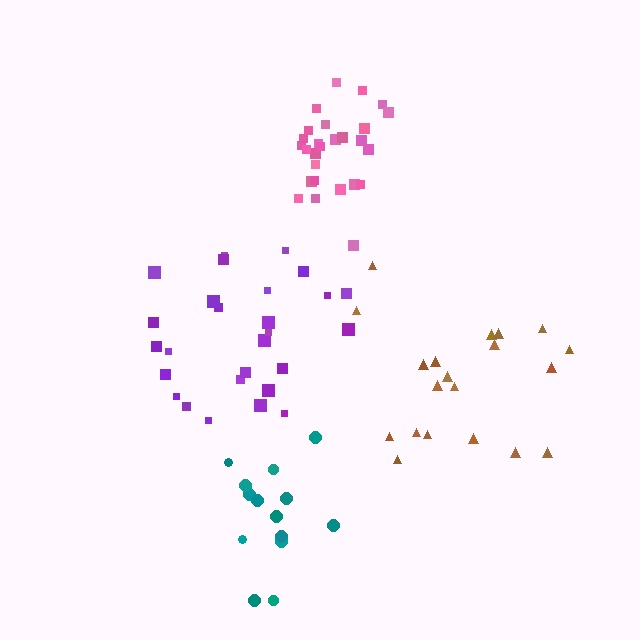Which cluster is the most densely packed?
Pink.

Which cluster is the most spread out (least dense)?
Teal.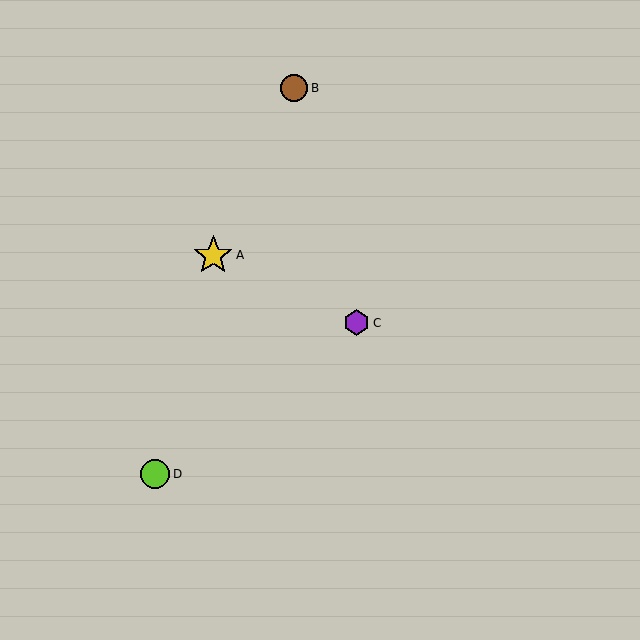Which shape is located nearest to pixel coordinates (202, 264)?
The yellow star (labeled A) at (213, 255) is nearest to that location.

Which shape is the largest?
The yellow star (labeled A) is the largest.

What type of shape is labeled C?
Shape C is a purple hexagon.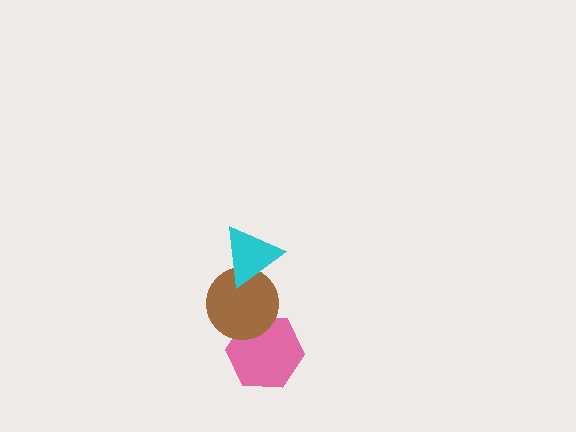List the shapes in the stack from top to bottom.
From top to bottom: the cyan triangle, the brown circle, the pink hexagon.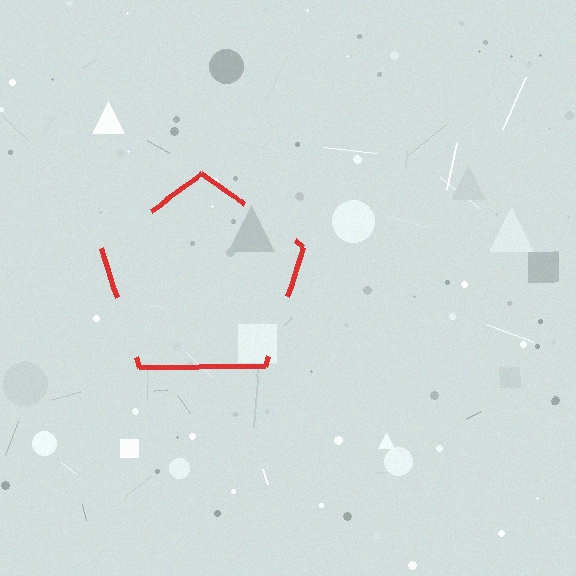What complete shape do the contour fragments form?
The contour fragments form a pentagon.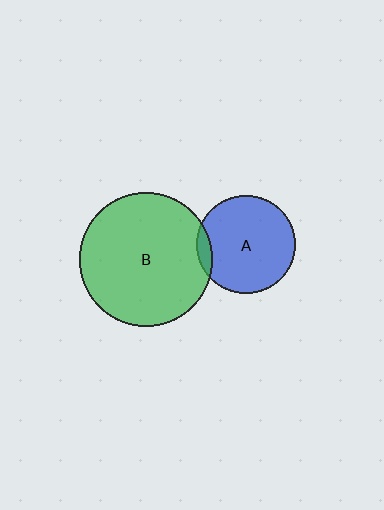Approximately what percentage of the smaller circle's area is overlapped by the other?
Approximately 5%.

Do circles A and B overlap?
Yes.